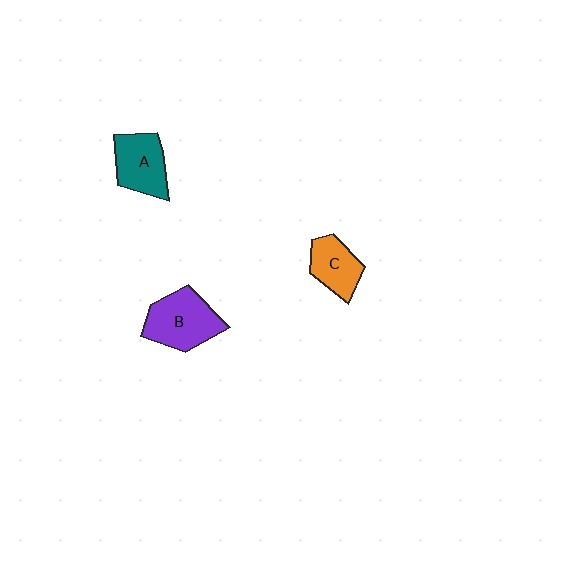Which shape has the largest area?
Shape B (purple).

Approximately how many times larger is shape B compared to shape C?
Approximately 1.5 times.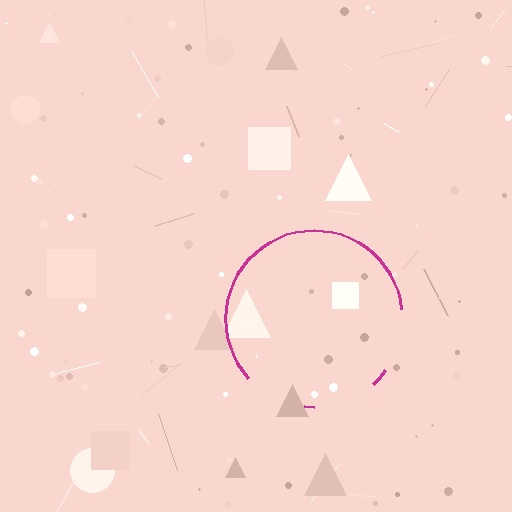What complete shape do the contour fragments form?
The contour fragments form a circle.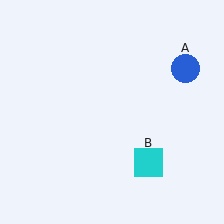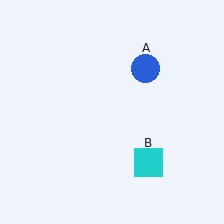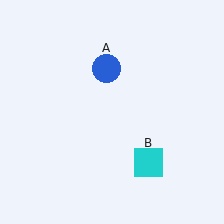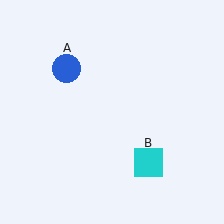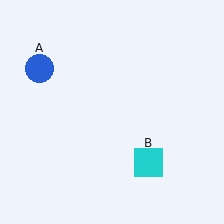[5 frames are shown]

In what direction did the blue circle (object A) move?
The blue circle (object A) moved left.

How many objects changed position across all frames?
1 object changed position: blue circle (object A).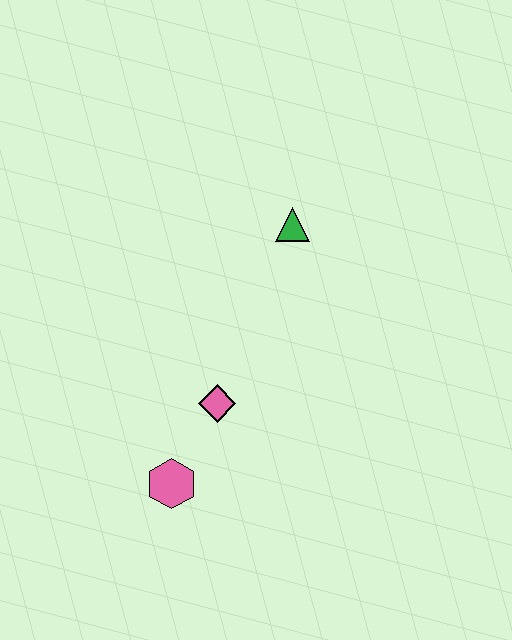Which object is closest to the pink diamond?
The pink hexagon is closest to the pink diamond.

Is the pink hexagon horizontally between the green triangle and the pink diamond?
No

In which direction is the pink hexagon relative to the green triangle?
The pink hexagon is below the green triangle.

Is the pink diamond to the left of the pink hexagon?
No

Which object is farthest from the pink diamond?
The green triangle is farthest from the pink diamond.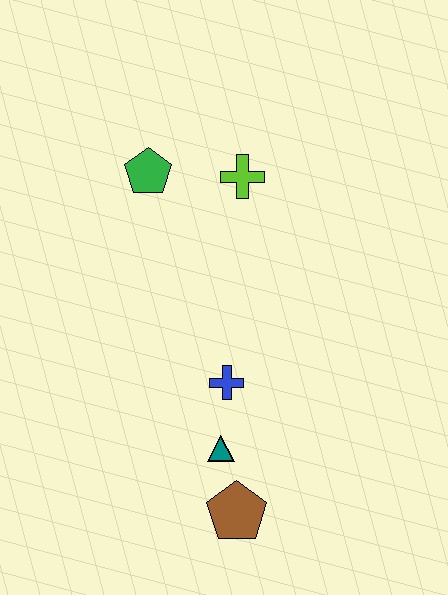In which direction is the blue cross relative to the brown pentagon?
The blue cross is above the brown pentagon.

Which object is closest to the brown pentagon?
The teal triangle is closest to the brown pentagon.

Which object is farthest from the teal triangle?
The green pentagon is farthest from the teal triangle.